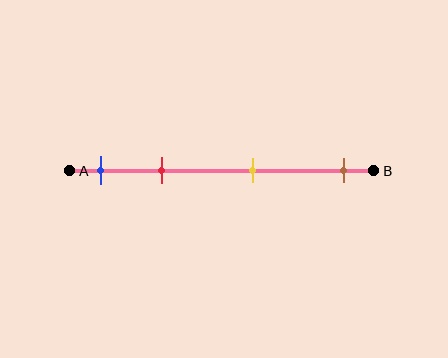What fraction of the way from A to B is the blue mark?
The blue mark is approximately 10% (0.1) of the way from A to B.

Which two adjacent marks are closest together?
The blue and red marks are the closest adjacent pair.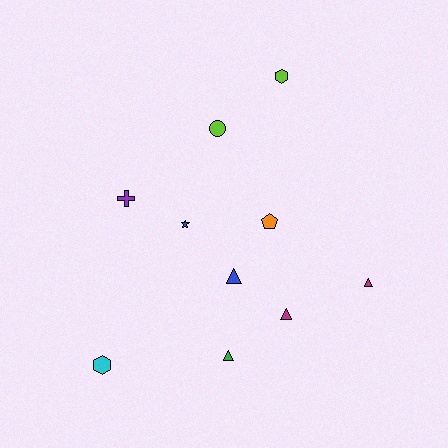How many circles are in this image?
There is 1 circle.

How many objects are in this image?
There are 10 objects.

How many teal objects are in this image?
There are no teal objects.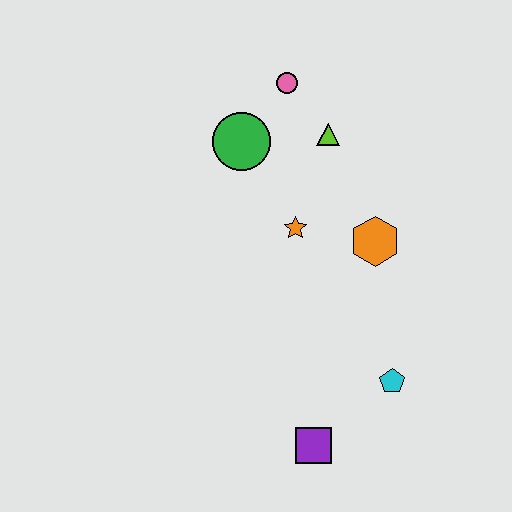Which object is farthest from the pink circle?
The purple square is farthest from the pink circle.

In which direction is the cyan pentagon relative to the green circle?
The cyan pentagon is below the green circle.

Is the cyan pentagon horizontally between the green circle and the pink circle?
No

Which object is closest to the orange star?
The orange hexagon is closest to the orange star.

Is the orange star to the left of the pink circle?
No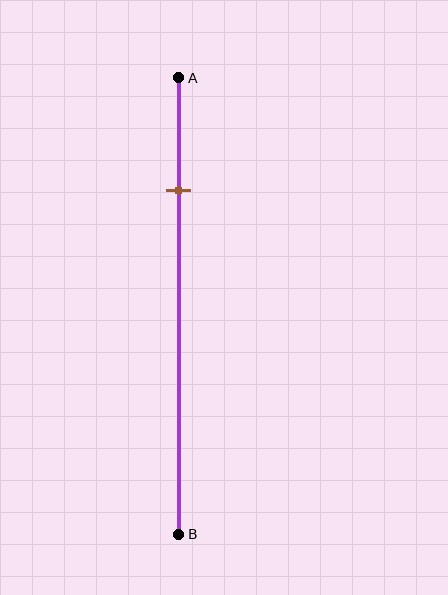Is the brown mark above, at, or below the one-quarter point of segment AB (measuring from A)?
The brown mark is approximately at the one-quarter point of segment AB.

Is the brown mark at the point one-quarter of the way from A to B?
Yes, the mark is approximately at the one-quarter point.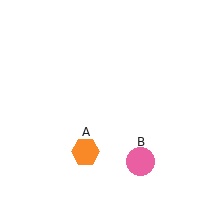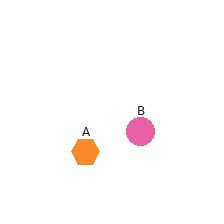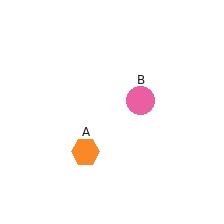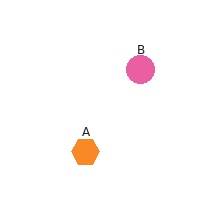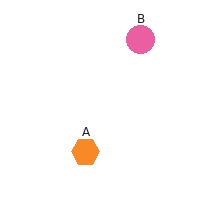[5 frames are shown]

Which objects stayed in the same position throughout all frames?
Orange hexagon (object A) remained stationary.